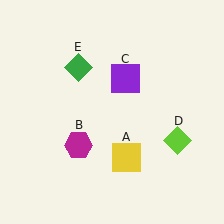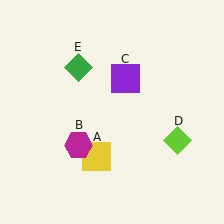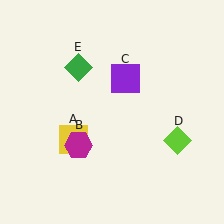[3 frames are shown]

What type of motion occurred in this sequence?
The yellow square (object A) rotated clockwise around the center of the scene.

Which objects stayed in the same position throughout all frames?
Magenta hexagon (object B) and purple square (object C) and lime diamond (object D) and green diamond (object E) remained stationary.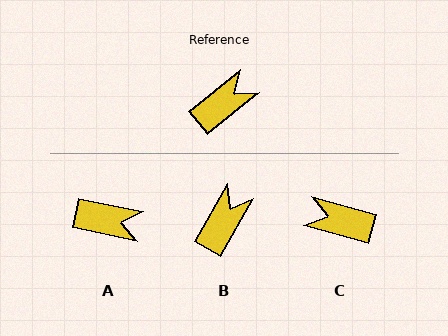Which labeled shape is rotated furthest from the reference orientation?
C, about 126 degrees away.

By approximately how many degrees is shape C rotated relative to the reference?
Approximately 126 degrees counter-clockwise.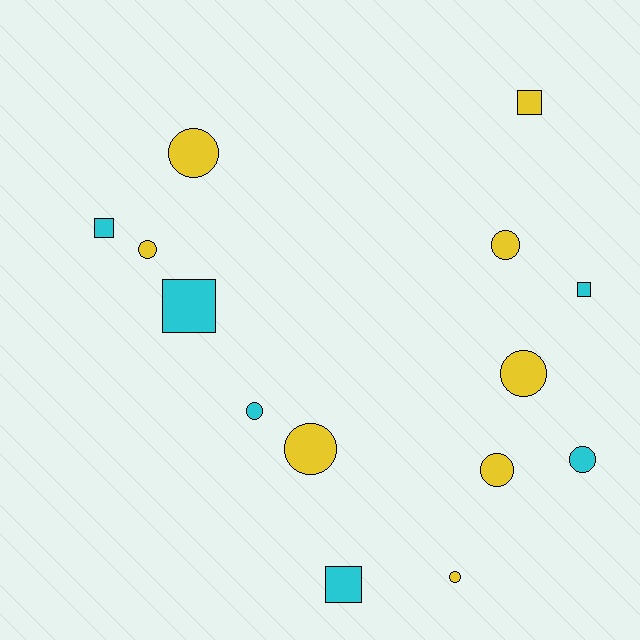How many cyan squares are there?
There are 4 cyan squares.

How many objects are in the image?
There are 14 objects.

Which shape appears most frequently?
Circle, with 9 objects.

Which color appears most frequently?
Yellow, with 8 objects.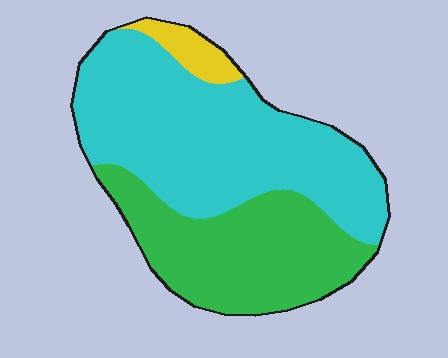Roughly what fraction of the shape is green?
Green takes up about three eighths (3/8) of the shape.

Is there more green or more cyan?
Cyan.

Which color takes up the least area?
Yellow, at roughly 5%.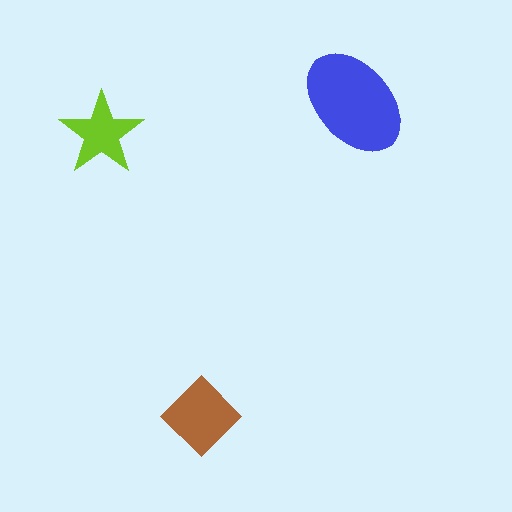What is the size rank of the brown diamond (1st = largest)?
2nd.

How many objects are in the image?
There are 3 objects in the image.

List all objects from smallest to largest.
The lime star, the brown diamond, the blue ellipse.